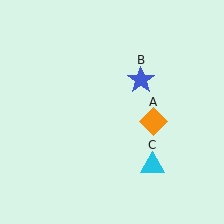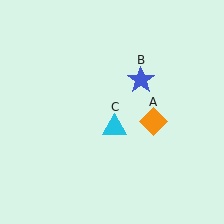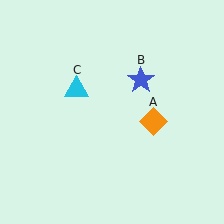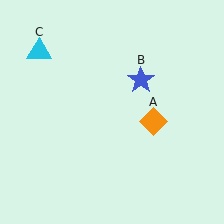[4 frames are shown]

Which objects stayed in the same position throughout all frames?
Orange diamond (object A) and blue star (object B) remained stationary.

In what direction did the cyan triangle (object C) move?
The cyan triangle (object C) moved up and to the left.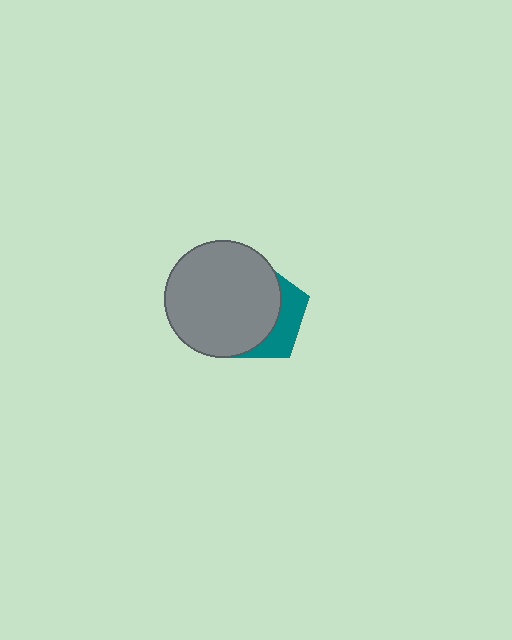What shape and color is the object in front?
The object in front is a gray circle.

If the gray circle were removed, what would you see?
You would see the complete teal pentagon.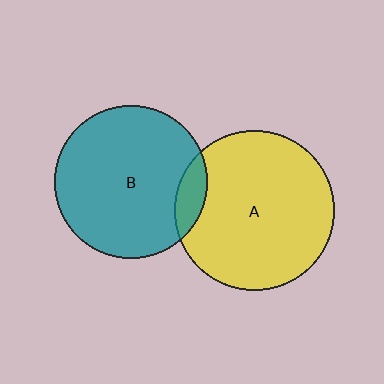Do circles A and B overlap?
Yes.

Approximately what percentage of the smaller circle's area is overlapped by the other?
Approximately 10%.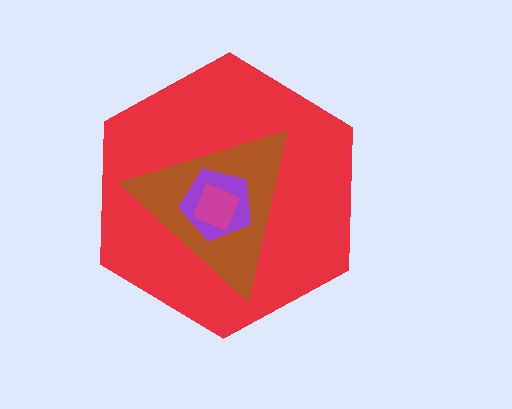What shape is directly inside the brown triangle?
The purple pentagon.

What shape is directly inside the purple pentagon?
The magenta diamond.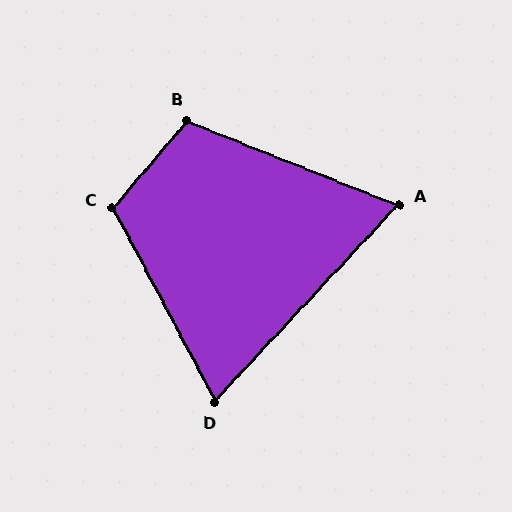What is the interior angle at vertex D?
Approximately 71 degrees (acute).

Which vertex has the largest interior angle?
C, at approximately 111 degrees.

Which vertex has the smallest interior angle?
A, at approximately 69 degrees.